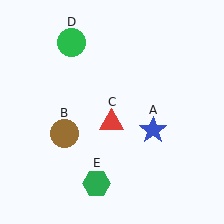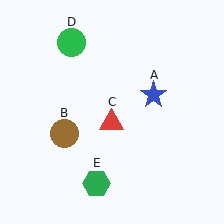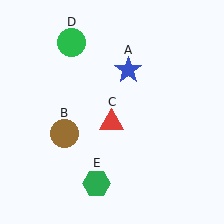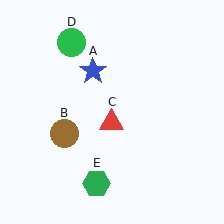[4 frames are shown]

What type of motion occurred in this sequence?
The blue star (object A) rotated counterclockwise around the center of the scene.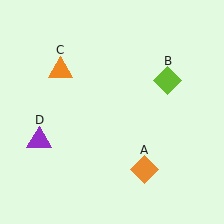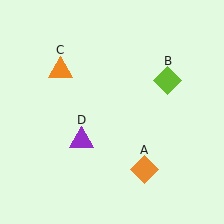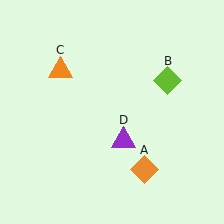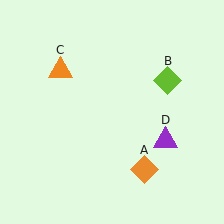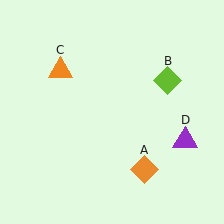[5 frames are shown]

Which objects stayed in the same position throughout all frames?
Orange diamond (object A) and lime diamond (object B) and orange triangle (object C) remained stationary.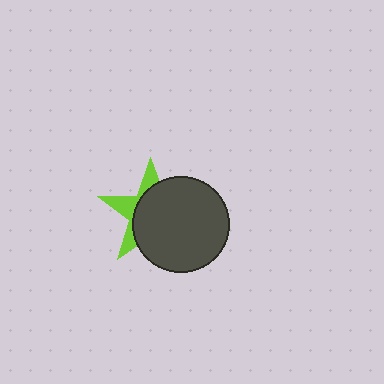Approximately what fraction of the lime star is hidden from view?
Roughly 67% of the lime star is hidden behind the dark gray circle.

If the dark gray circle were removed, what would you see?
You would see the complete lime star.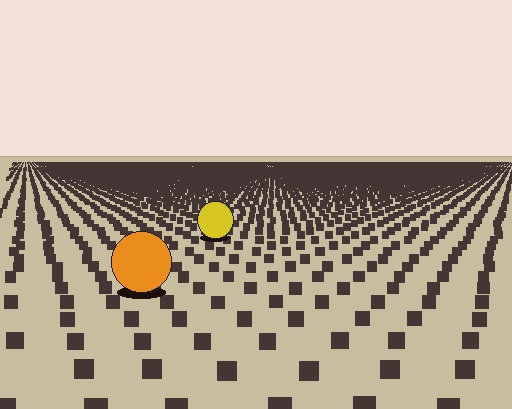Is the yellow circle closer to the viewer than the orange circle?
No. The orange circle is closer — you can tell from the texture gradient: the ground texture is coarser near it.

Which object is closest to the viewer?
The orange circle is closest. The texture marks near it are larger and more spread out.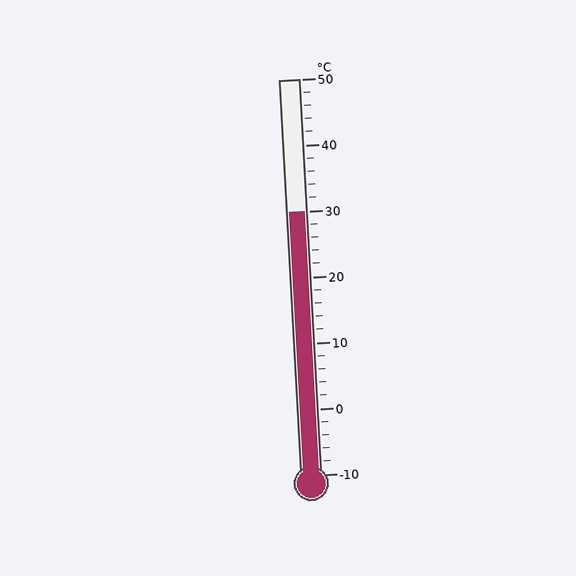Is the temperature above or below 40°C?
The temperature is below 40°C.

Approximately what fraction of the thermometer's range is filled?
The thermometer is filled to approximately 65% of its range.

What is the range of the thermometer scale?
The thermometer scale ranges from -10°C to 50°C.